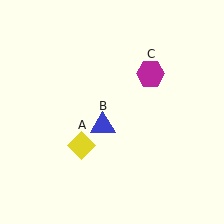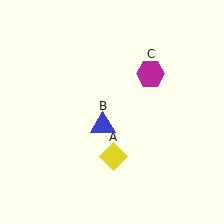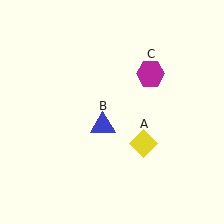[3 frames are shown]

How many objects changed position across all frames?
1 object changed position: yellow diamond (object A).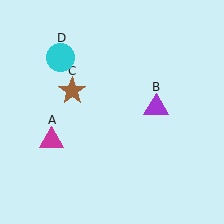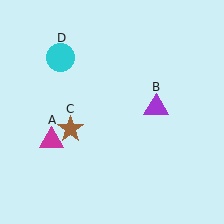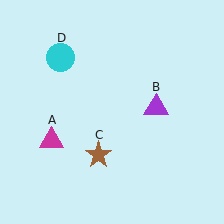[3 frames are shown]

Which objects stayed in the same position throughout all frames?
Magenta triangle (object A) and purple triangle (object B) and cyan circle (object D) remained stationary.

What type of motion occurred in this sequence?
The brown star (object C) rotated counterclockwise around the center of the scene.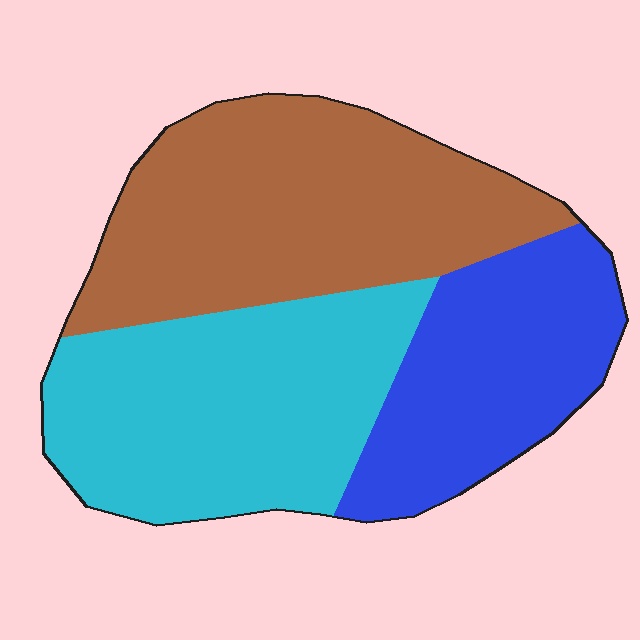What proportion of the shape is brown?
Brown takes up between a third and a half of the shape.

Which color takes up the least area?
Blue, at roughly 25%.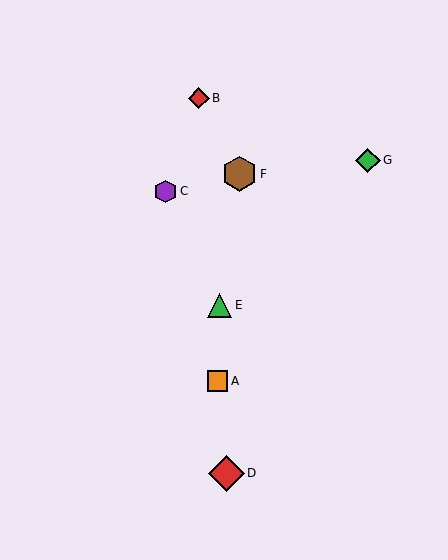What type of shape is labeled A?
Shape A is an orange square.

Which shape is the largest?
The red diamond (labeled D) is the largest.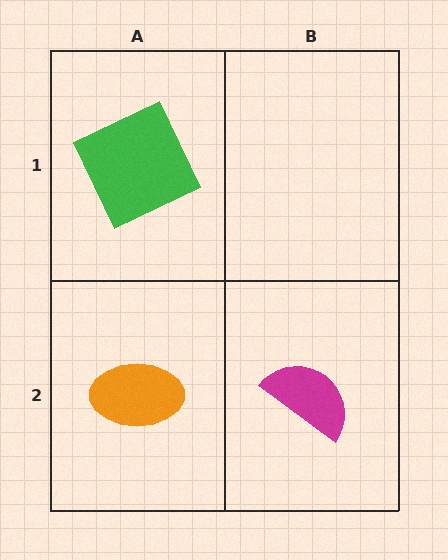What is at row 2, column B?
A magenta semicircle.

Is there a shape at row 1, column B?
No, that cell is empty.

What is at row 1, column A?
A green square.